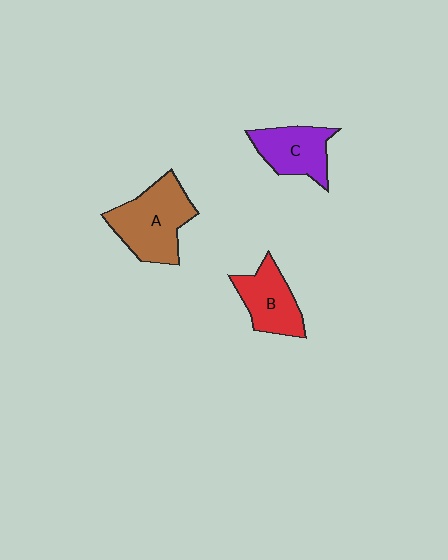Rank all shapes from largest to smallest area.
From largest to smallest: A (brown), C (purple), B (red).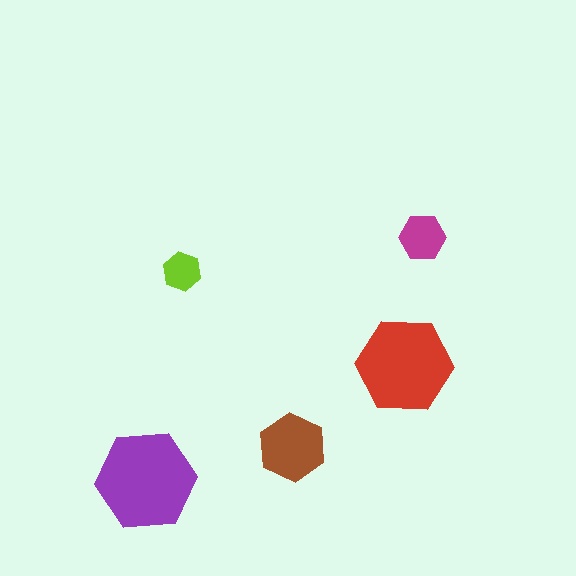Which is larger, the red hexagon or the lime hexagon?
The red one.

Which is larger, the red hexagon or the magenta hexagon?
The red one.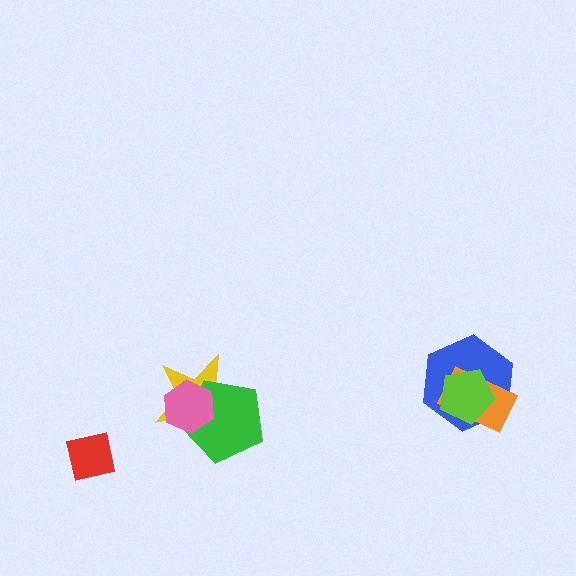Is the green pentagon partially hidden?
Yes, it is partially covered by another shape.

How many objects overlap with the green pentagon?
2 objects overlap with the green pentagon.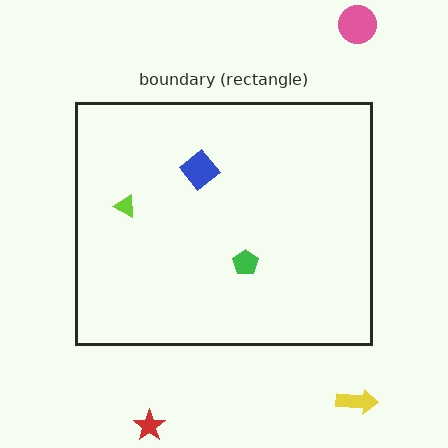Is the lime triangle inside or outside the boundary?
Inside.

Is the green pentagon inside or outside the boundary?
Inside.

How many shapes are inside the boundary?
3 inside, 3 outside.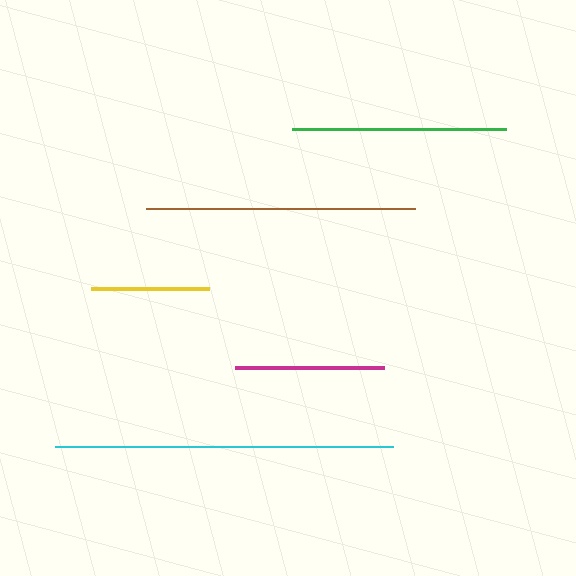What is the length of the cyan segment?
The cyan segment is approximately 337 pixels long.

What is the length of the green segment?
The green segment is approximately 214 pixels long.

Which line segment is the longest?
The cyan line is the longest at approximately 337 pixels.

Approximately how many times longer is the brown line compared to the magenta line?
The brown line is approximately 1.8 times the length of the magenta line.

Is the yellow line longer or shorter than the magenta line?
The magenta line is longer than the yellow line.